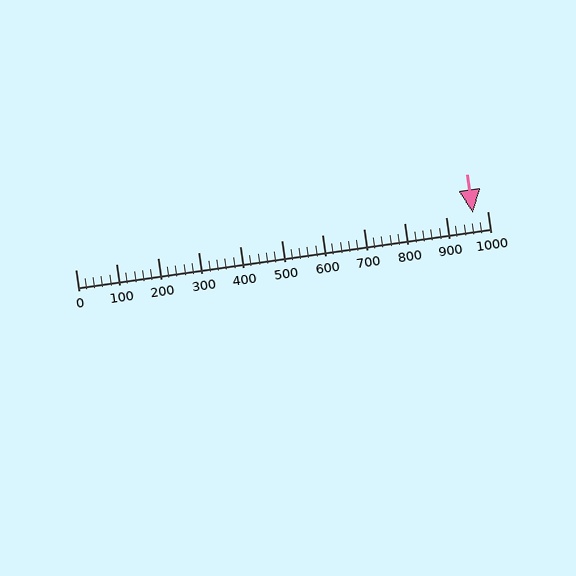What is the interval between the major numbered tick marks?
The major tick marks are spaced 100 units apart.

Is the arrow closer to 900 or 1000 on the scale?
The arrow is closer to 1000.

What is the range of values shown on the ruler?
The ruler shows values from 0 to 1000.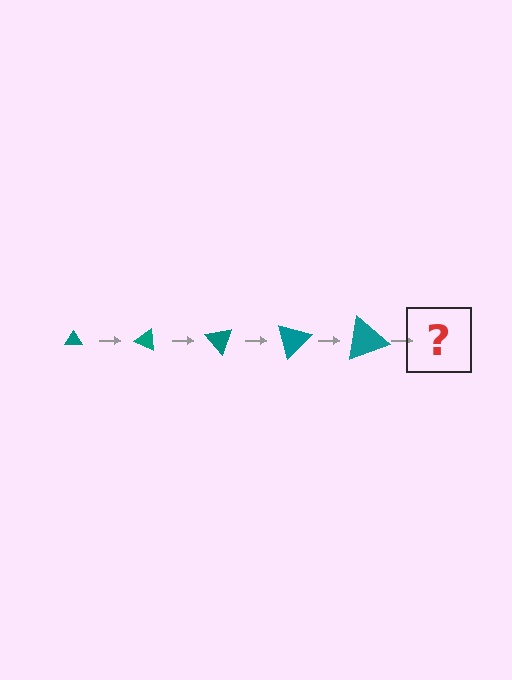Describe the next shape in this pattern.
It should be a triangle, larger than the previous one and rotated 125 degrees from the start.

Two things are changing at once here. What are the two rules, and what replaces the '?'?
The two rules are that the triangle grows larger each step and it rotates 25 degrees each step. The '?' should be a triangle, larger than the previous one and rotated 125 degrees from the start.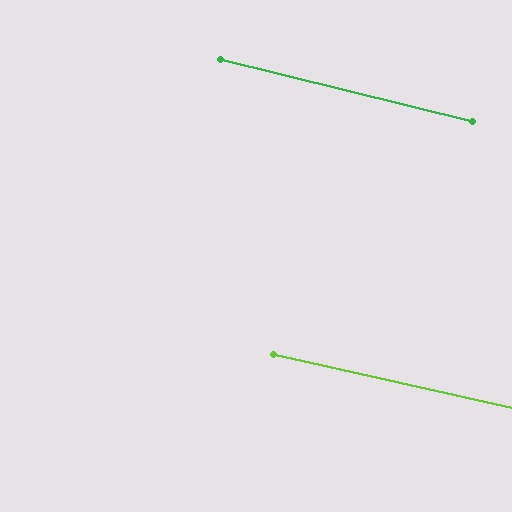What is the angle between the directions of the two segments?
Approximately 1 degree.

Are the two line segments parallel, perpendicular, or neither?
Parallel — their directions differ by only 1.2°.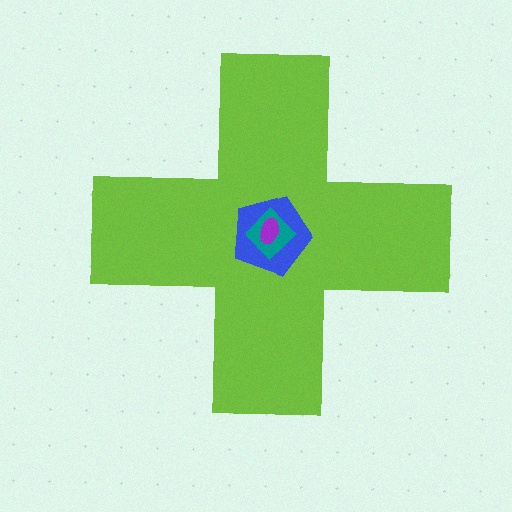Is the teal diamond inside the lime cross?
Yes.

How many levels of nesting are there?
4.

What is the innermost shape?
The purple ellipse.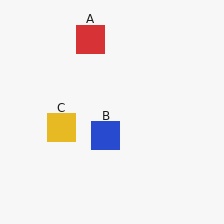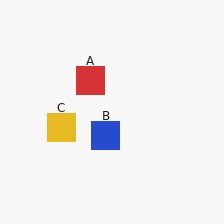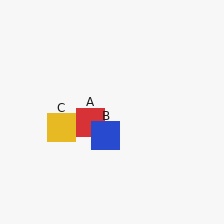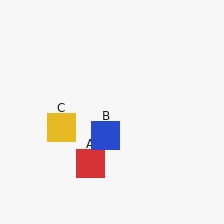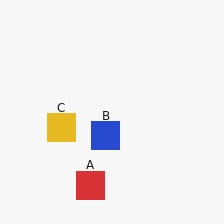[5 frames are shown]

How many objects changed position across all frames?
1 object changed position: red square (object A).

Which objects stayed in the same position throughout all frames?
Blue square (object B) and yellow square (object C) remained stationary.